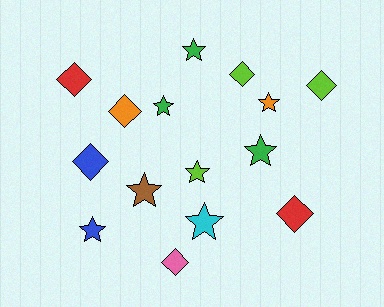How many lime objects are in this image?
There are 3 lime objects.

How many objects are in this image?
There are 15 objects.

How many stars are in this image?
There are 8 stars.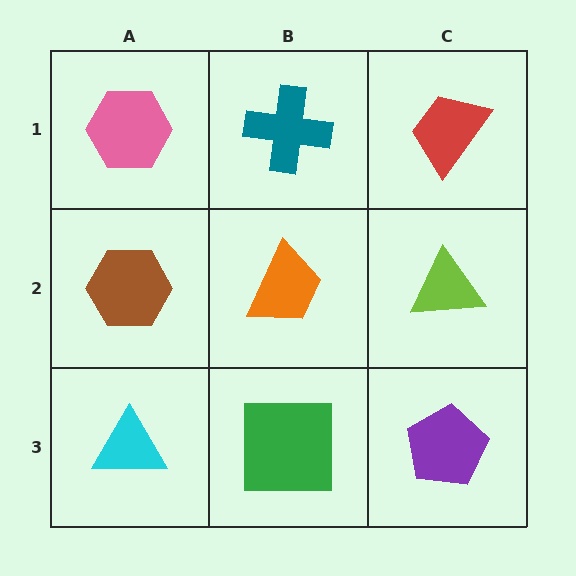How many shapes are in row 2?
3 shapes.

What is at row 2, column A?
A brown hexagon.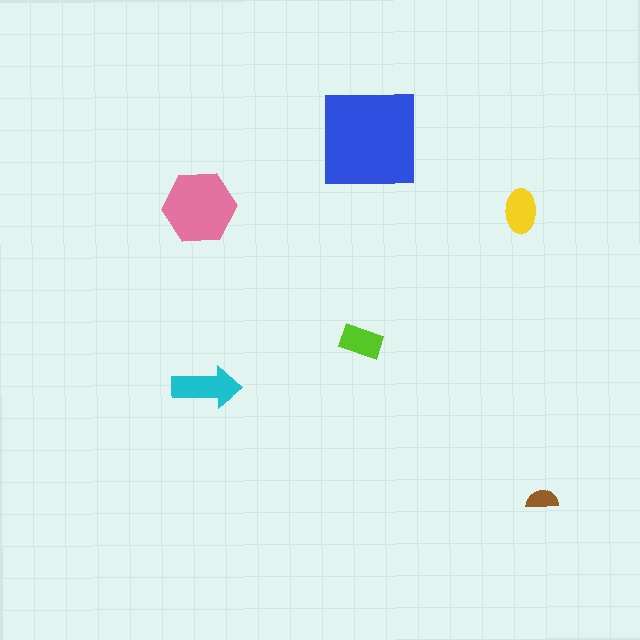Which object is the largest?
The blue square.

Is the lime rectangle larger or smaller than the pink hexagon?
Smaller.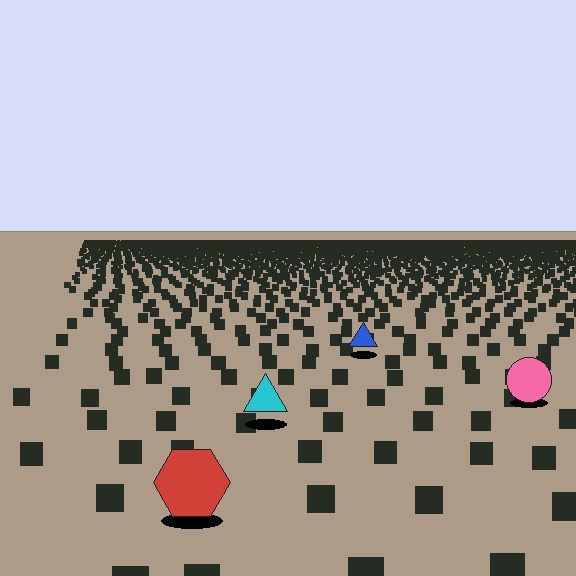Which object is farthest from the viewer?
The blue triangle is farthest from the viewer. It appears smaller and the ground texture around it is denser.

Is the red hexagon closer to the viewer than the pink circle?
Yes. The red hexagon is closer — you can tell from the texture gradient: the ground texture is coarser near it.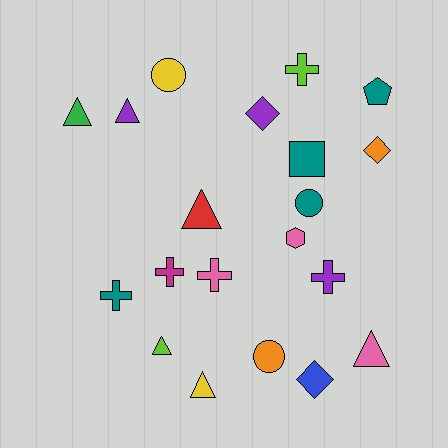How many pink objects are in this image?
There are 3 pink objects.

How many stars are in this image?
There are no stars.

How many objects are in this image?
There are 20 objects.